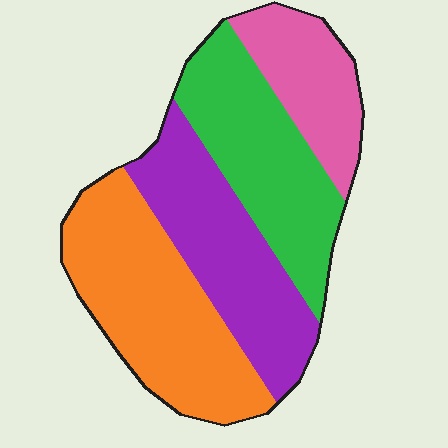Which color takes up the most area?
Orange, at roughly 30%.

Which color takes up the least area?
Pink, at roughly 15%.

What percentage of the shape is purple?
Purple covers 26% of the shape.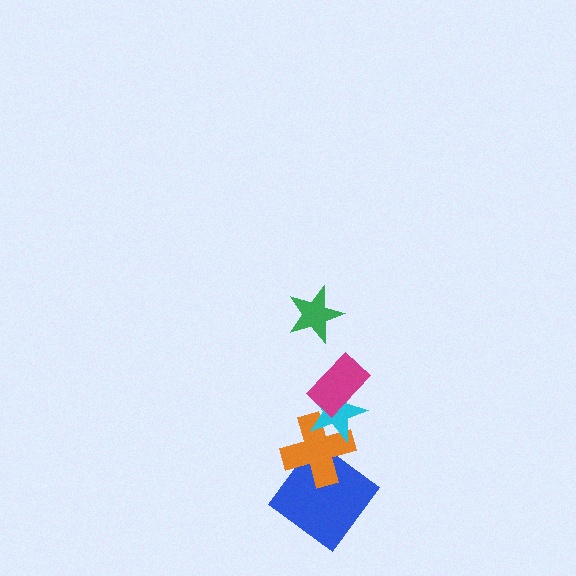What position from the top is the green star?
The green star is 1st from the top.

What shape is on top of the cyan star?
The magenta rectangle is on top of the cyan star.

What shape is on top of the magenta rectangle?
The green star is on top of the magenta rectangle.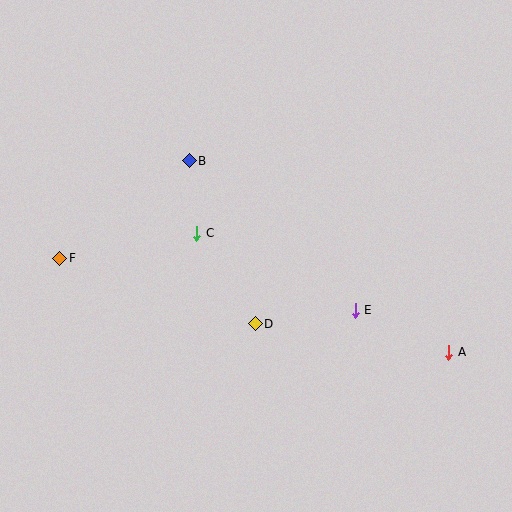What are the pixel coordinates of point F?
Point F is at (60, 258).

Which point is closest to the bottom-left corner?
Point F is closest to the bottom-left corner.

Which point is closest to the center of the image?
Point C at (197, 233) is closest to the center.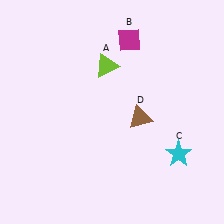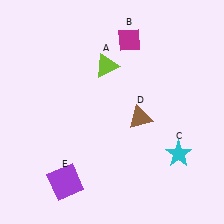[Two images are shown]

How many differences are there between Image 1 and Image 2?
There is 1 difference between the two images.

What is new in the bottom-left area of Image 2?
A purple square (E) was added in the bottom-left area of Image 2.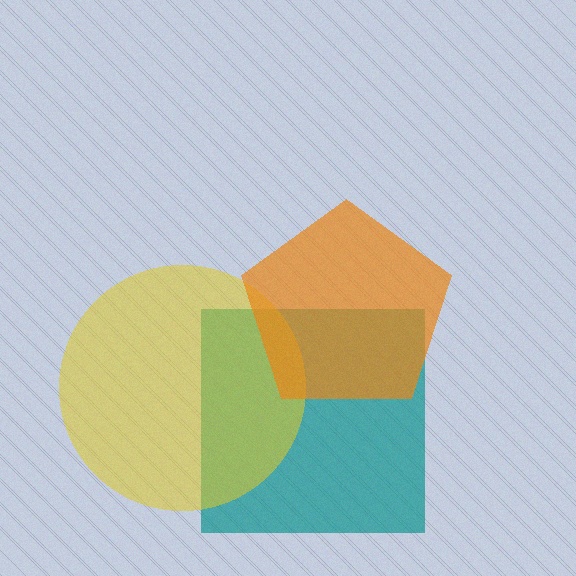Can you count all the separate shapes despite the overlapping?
Yes, there are 3 separate shapes.